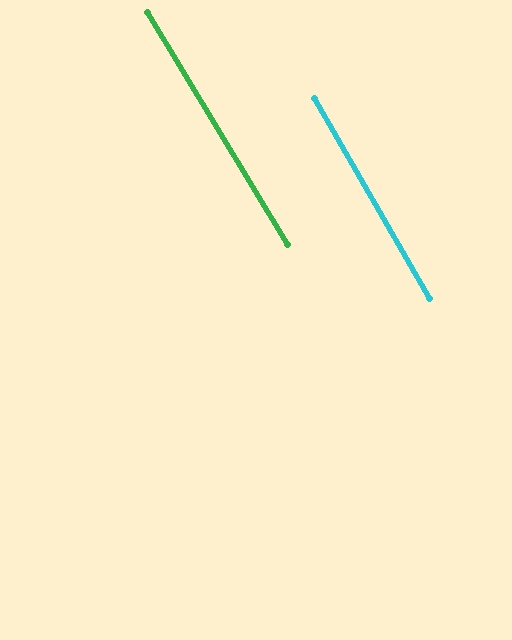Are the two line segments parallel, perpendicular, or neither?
Parallel — their directions differ by only 1.3°.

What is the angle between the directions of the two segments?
Approximately 1 degree.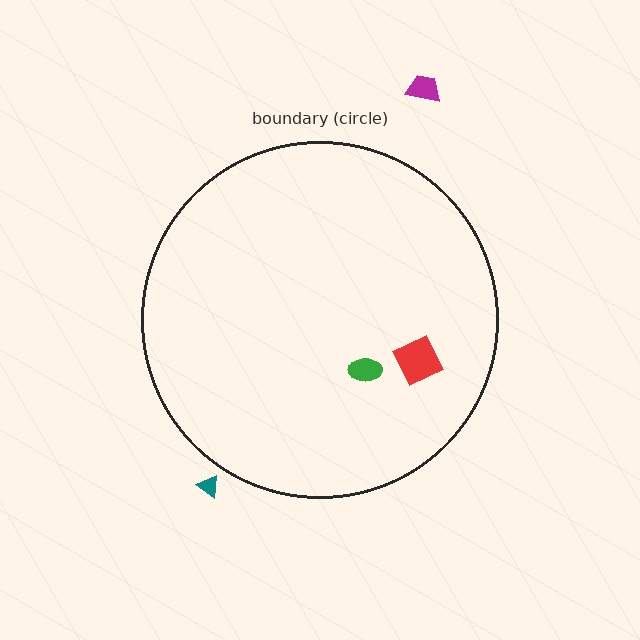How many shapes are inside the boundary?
2 inside, 2 outside.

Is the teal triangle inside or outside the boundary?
Outside.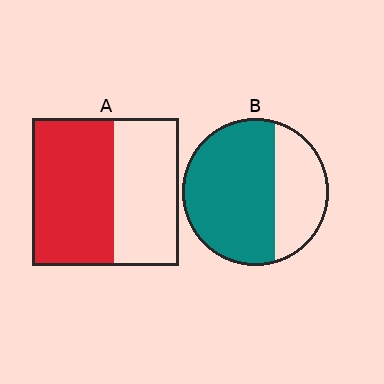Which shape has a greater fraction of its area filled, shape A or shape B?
Shape B.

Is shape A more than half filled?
Yes.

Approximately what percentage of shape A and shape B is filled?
A is approximately 55% and B is approximately 65%.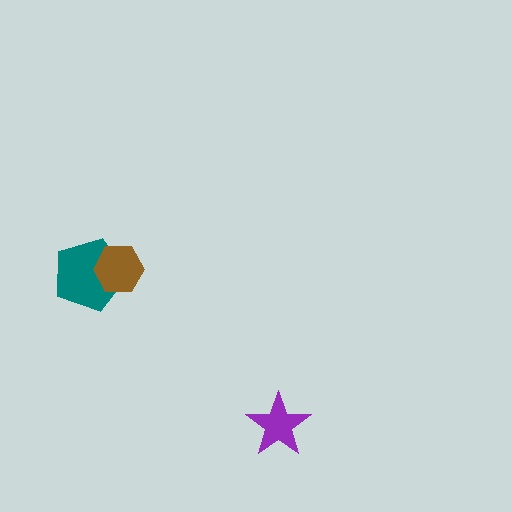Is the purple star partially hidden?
No, no other shape covers it.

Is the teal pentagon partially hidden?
Yes, it is partially covered by another shape.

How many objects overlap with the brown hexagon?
1 object overlaps with the brown hexagon.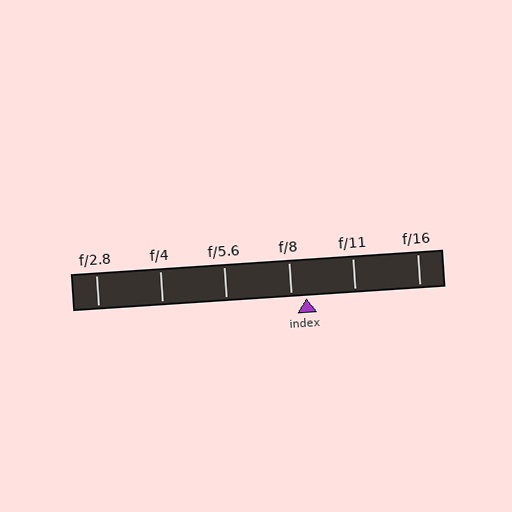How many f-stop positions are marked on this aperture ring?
There are 6 f-stop positions marked.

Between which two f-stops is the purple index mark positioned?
The index mark is between f/8 and f/11.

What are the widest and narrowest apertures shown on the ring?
The widest aperture shown is f/2.8 and the narrowest is f/16.